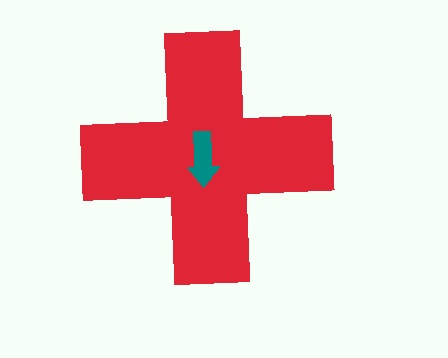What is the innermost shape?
The teal arrow.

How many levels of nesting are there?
2.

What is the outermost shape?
The red cross.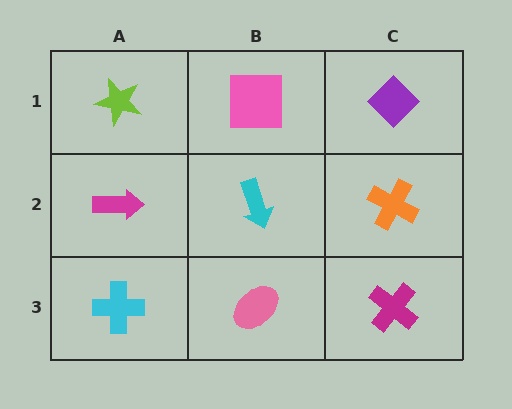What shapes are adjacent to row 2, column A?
A lime star (row 1, column A), a cyan cross (row 3, column A), a cyan arrow (row 2, column B).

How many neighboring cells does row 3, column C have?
2.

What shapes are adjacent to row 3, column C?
An orange cross (row 2, column C), a pink ellipse (row 3, column B).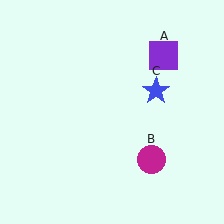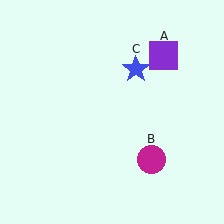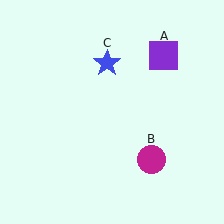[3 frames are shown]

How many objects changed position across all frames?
1 object changed position: blue star (object C).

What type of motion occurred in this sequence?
The blue star (object C) rotated counterclockwise around the center of the scene.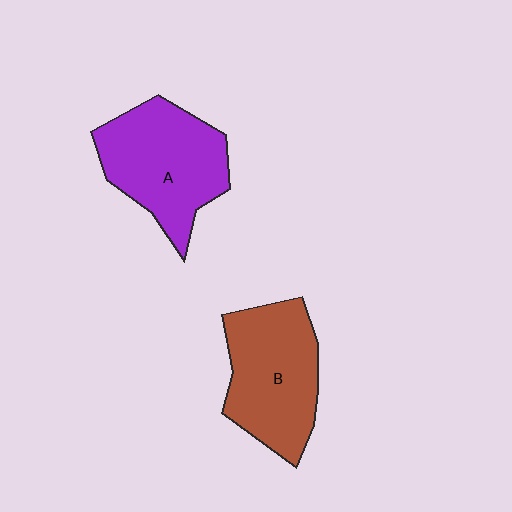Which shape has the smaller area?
Shape B (brown).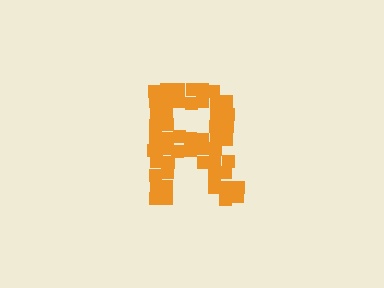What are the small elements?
The small elements are squares.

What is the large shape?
The large shape is the letter R.